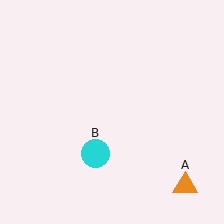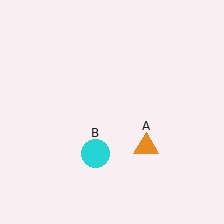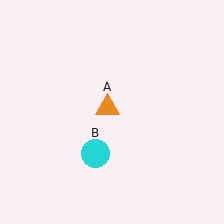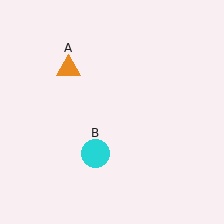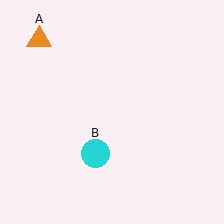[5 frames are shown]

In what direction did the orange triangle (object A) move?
The orange triangle (object A) moved up and to the left.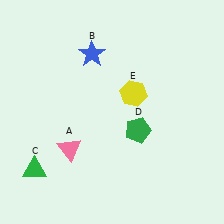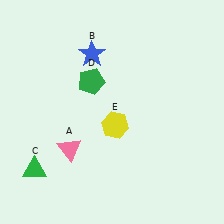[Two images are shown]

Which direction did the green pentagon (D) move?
The green pentagon (D) moved up.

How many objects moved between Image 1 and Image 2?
2 objects moved between the two images.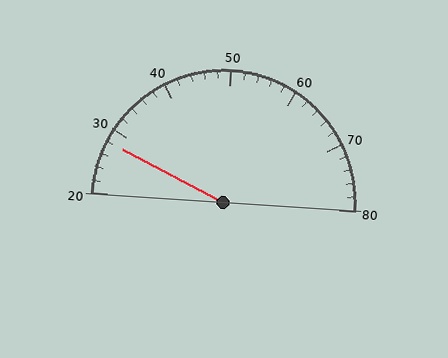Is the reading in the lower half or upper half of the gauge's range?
The reading is in the lower half of the range (20 to 80).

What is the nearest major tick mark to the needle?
The nearest major tick mark is 30.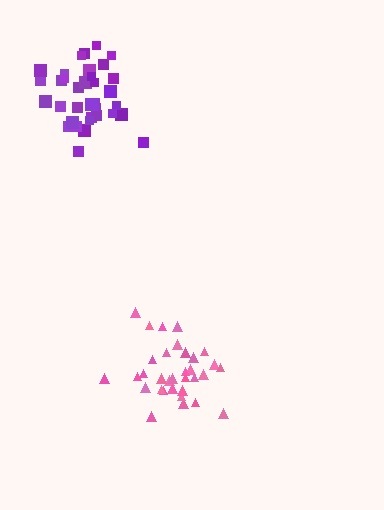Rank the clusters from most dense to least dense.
purple, pink.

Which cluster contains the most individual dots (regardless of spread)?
Purple (35).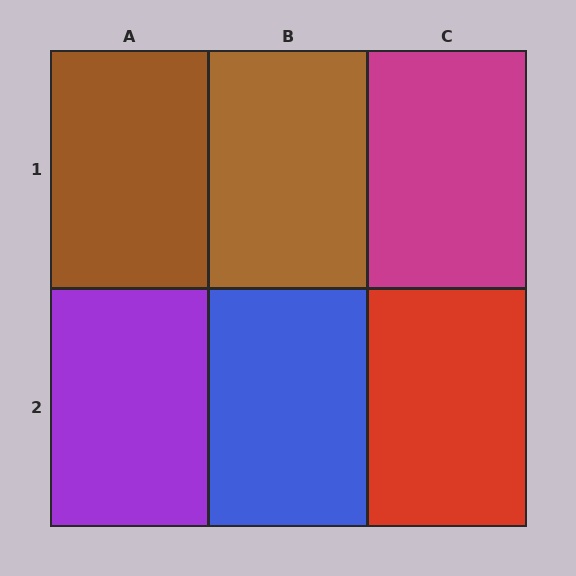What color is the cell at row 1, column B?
Brown.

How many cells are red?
1 cell is red.